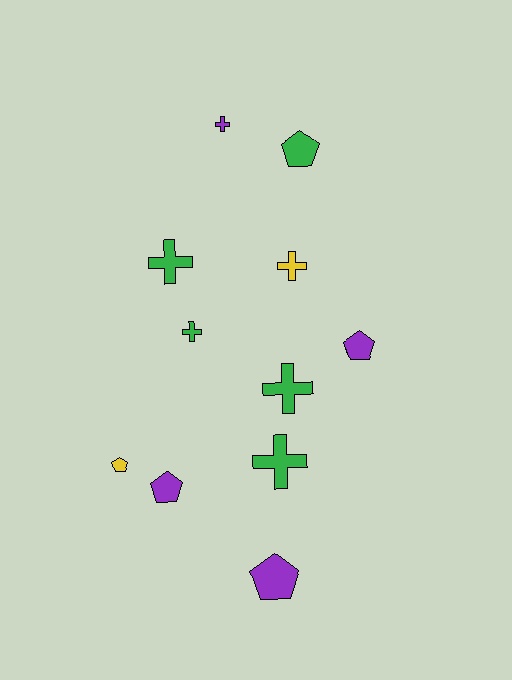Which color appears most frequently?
Green, with 5 objects.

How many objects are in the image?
There are 11 objects.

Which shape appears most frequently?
Cross, with 6 objects.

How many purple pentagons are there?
There are 3 purple pentagons.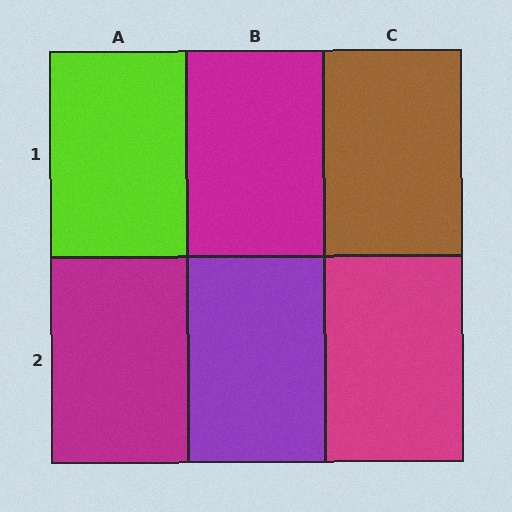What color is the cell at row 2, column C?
Magenta.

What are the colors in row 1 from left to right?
Lime, magenta, brown.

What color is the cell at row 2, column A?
Magenta.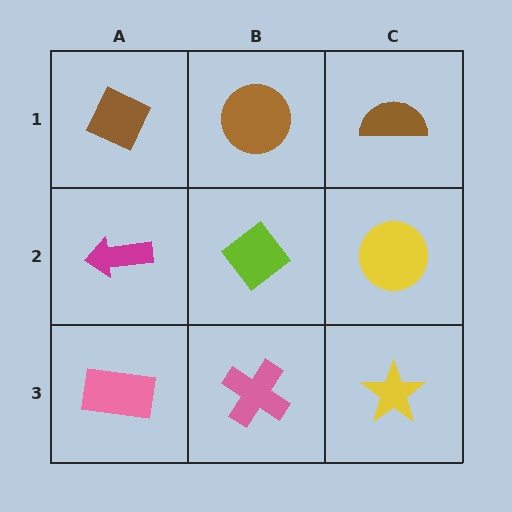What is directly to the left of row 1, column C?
A brown circle.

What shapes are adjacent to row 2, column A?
A brown diamond (row 1, column A), a pink rectangle (row 3, column A), a lime diamond (row 2, column B).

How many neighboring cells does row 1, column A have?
2.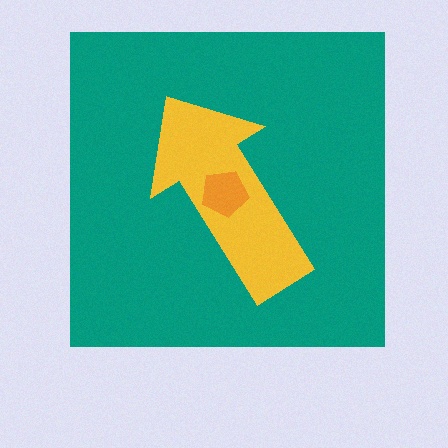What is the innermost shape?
The orange pentagon.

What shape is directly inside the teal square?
The yellow arrow.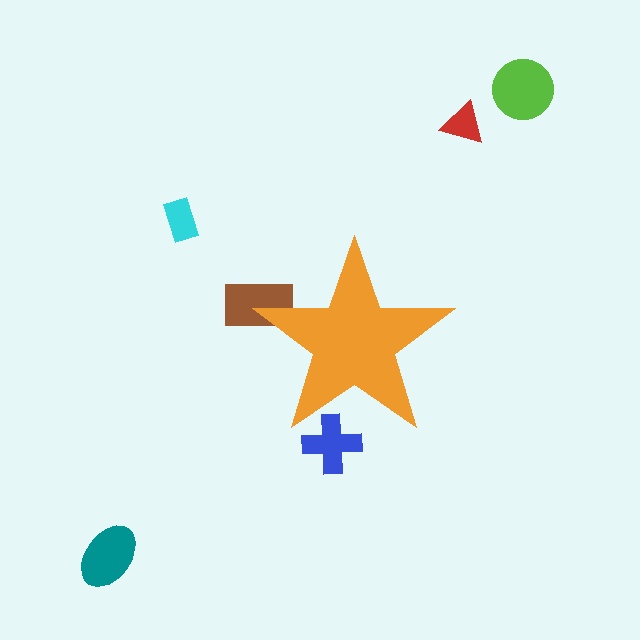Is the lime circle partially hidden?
No, the lime circle is fully visible.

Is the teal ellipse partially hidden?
No, the teal ellipse is fully visible.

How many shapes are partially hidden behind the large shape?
2 shapes are partially hidden.